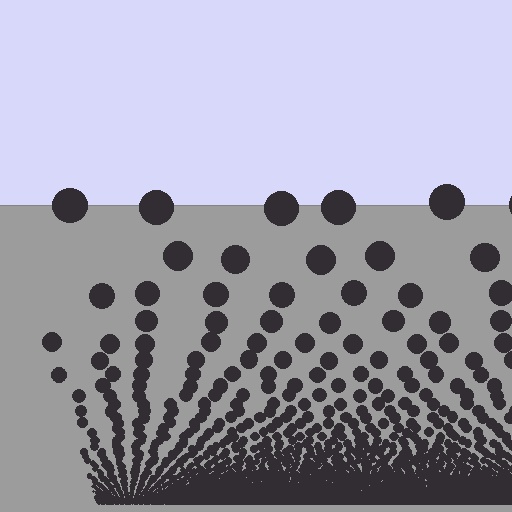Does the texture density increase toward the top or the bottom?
Density increases toward the bottom.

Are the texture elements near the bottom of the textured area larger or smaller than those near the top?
Smaller. The gradient is inverted — elements near the bottom are smaller and denser.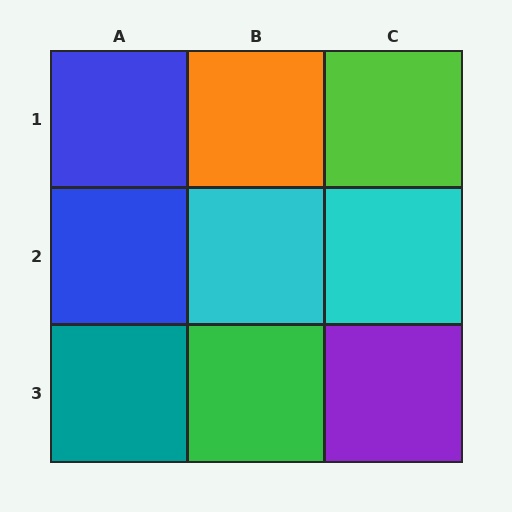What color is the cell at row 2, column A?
Blue.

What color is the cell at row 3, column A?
Teal.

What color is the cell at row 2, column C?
Cyan.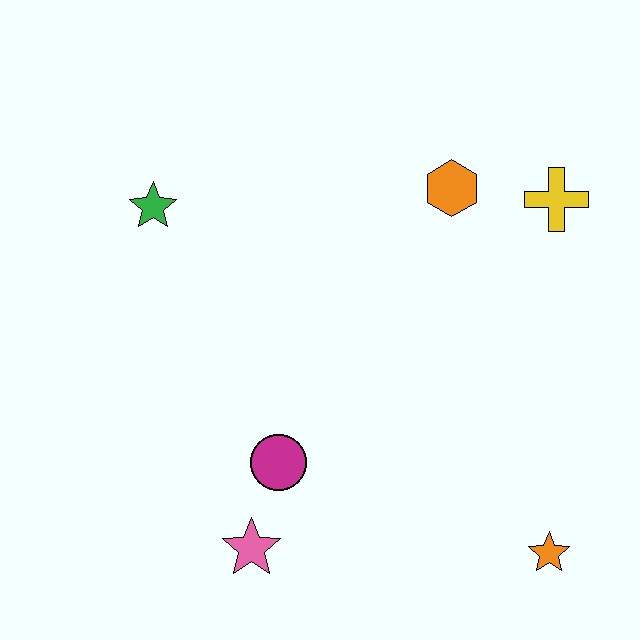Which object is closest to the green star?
The magenta circle is closest to the green star.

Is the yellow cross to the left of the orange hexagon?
No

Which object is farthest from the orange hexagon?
The pink star is farthest from the orange hexagon.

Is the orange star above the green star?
No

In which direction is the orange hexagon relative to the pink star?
The orange hexagon is above the pink star.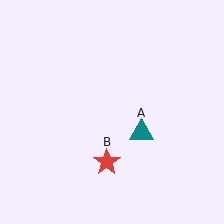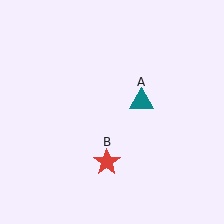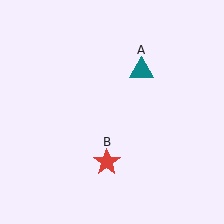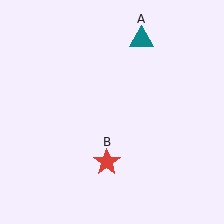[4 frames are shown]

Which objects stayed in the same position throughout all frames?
Red star (object B) remained stationary.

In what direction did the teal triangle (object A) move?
The teal triangle (object A) moved up.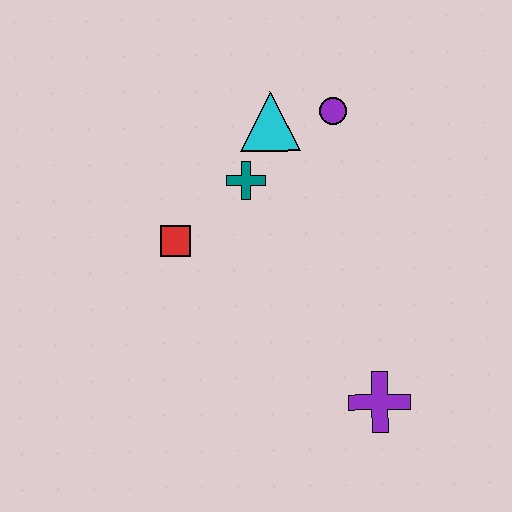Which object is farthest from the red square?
The purple cross is farthest from the red square.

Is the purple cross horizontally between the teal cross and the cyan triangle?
No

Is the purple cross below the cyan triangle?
Yes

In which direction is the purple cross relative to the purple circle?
The purple cross is below the purple circle.